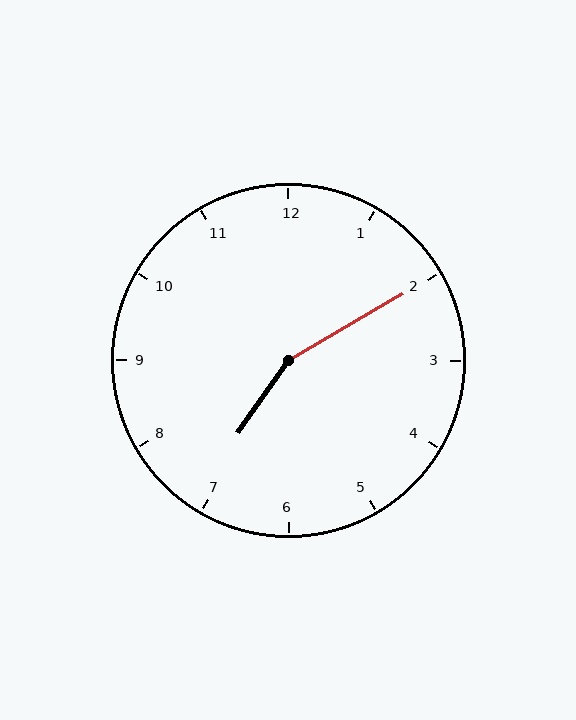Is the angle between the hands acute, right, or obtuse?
It is obtuse.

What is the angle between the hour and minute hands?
Approximately 155 degrees.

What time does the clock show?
7:10.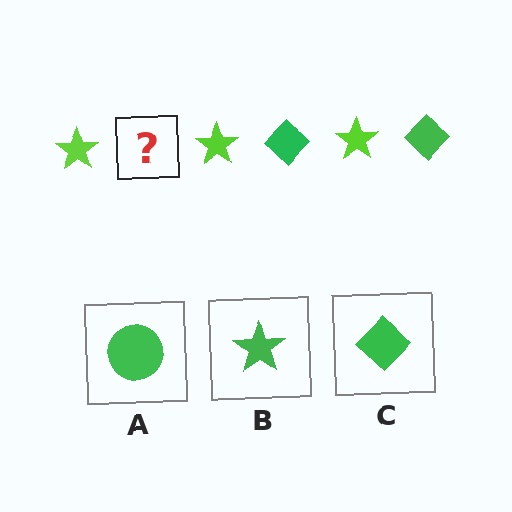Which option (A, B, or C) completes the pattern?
C.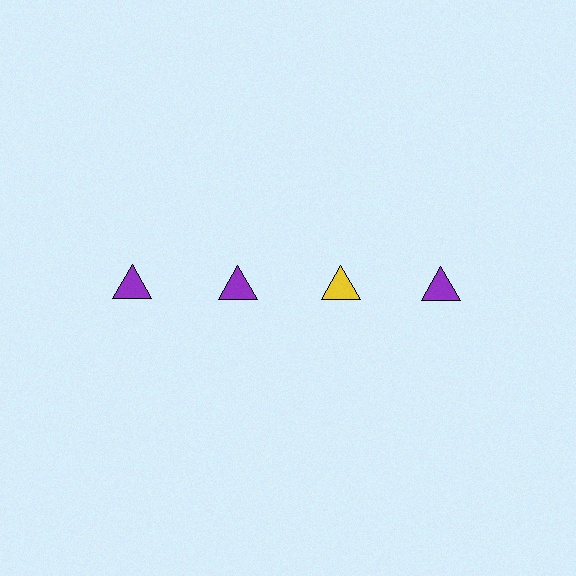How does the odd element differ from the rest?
It has a different color: yellow instead of purple.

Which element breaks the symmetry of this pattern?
The yellow triangle in the top row, center column breaks the symmetry. All other shapes are purple triangles.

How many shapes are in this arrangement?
There are 4 shapes arranged in a grid pattern.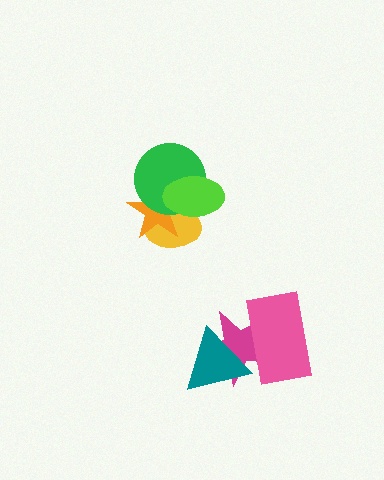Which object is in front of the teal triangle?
The pink rectangle is in front of the teal triangle.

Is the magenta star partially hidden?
Yes, it is partially covered by another shape.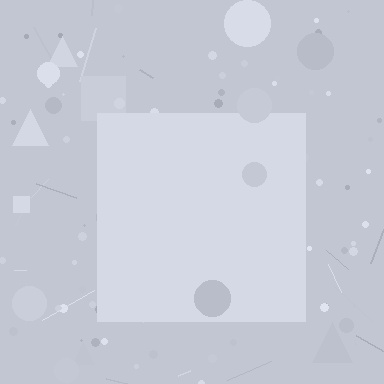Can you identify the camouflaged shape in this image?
The camouflaged shape is a square.